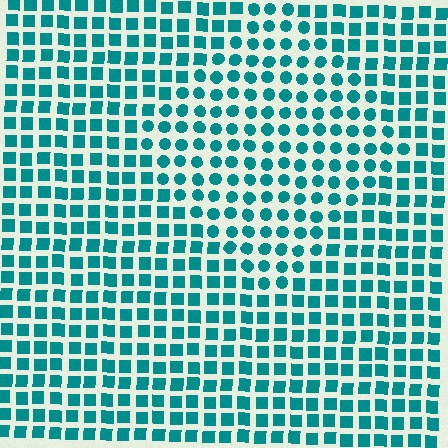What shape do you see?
I see a diamond.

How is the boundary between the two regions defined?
The boundary is defined by a change in element shape: circles inside vs. squares outside. All elements share the same color and spacing.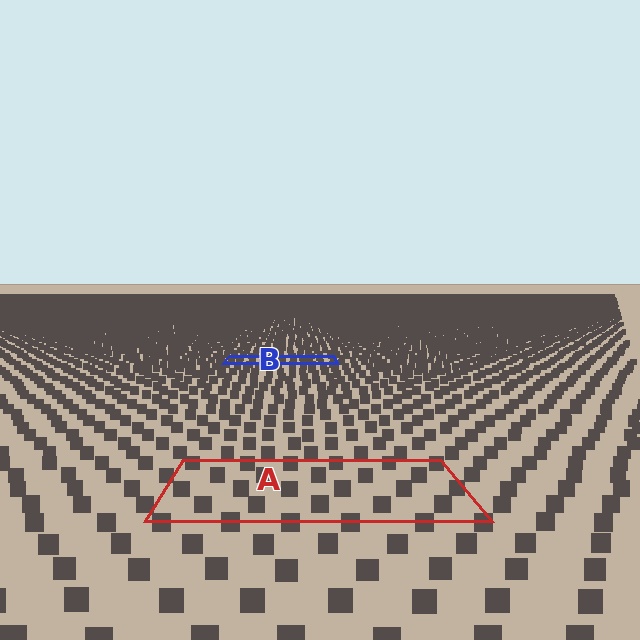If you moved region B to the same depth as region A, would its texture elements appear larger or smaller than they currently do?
They would appear larger. At a closer depth, the same texture elements are projected at a bigger on-screen size.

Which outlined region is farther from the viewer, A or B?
Region B is farther from the viewer — the texture elements inside it appear smaller and more densely packed.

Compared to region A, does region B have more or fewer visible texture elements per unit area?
Region B has more texture elements per unit area — they are packed more densely because it is farther away.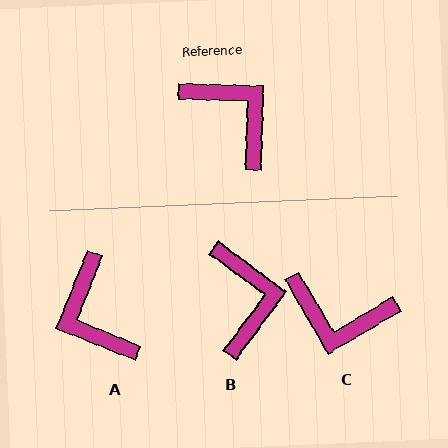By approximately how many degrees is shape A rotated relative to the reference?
Approximately 160 degrees counter-clockwise.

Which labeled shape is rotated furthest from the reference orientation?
A, about 160 degrees away.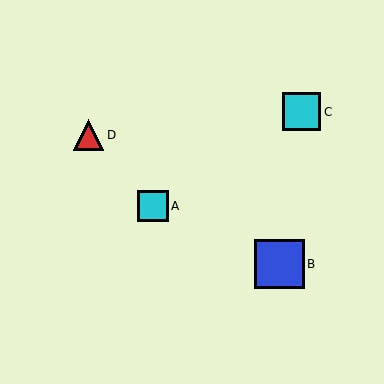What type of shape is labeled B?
Shape B is a blue square.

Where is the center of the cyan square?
The center of the cyan square is at (153, 206).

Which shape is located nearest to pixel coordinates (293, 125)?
The cyan square (labeled C) at (301, 112) is nearest to that location.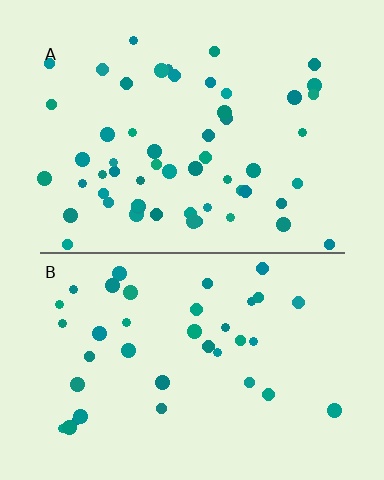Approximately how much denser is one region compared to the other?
Approximately 1.5× — region A over region B.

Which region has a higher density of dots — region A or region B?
A (the top).